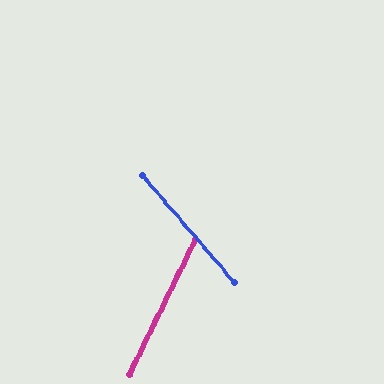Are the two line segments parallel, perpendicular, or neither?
Neither parallel nor perpendicular — they differ by about 67°.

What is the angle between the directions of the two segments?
Approximately 67 degrees.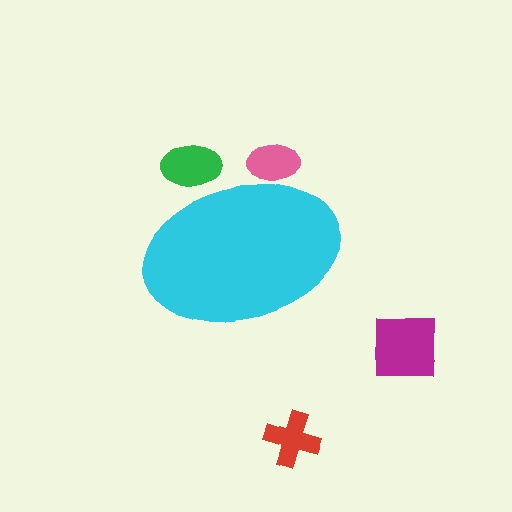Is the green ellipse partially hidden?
Yes, the green ellipse is partially hidden behind the cyan ellipse.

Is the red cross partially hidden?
No, the red cross is fully visible.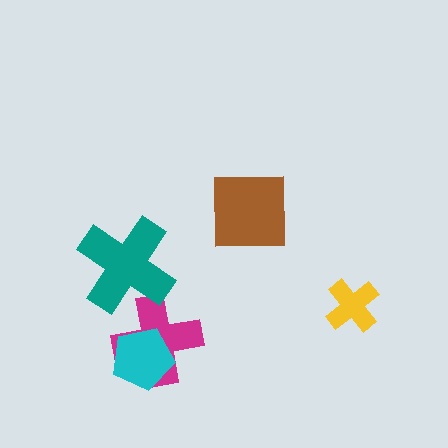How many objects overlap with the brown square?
0 objects overlap with the brown square.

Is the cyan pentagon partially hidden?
No, no other shape covers it.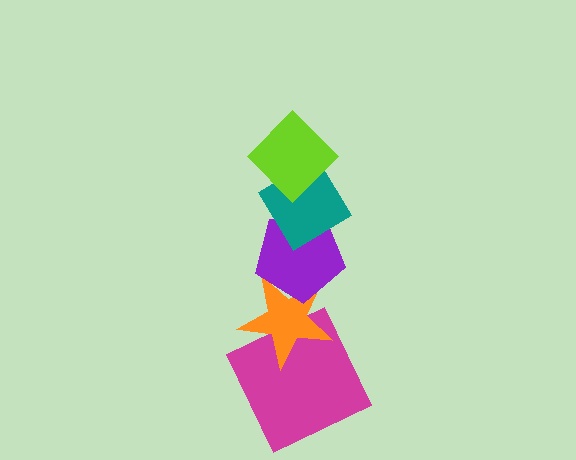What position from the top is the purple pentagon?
The purple pentagon is 3rd from the top.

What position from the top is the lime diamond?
The lime diamond is 1st from the top.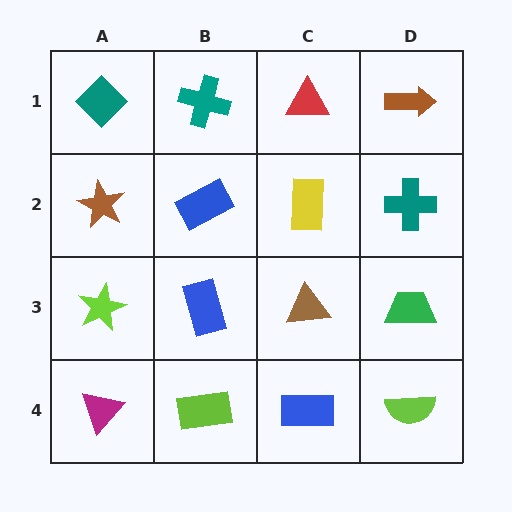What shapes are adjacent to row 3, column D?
A teal cross (row 2, column D), a lime semicircle (row 4, column D), a brown triangle (row 3, column C).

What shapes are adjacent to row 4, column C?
A brown triangle (row 3, column C), a lime rectangle (row 4, column B), a lime semicircle (row 4, column D).